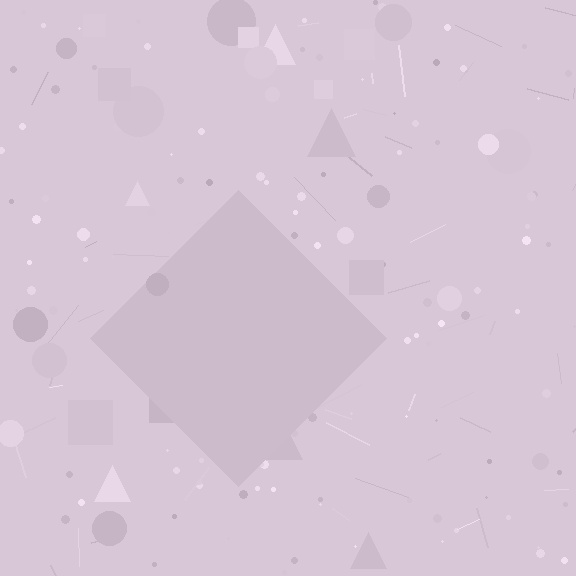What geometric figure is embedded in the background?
A diamond is embedded in the background.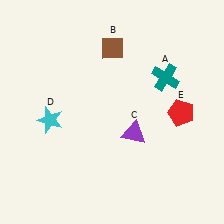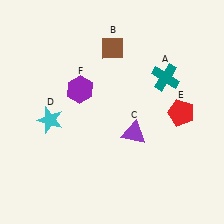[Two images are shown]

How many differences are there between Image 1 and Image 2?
There is 1 difference between the two images.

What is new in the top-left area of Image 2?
A purple hexagon (F) was added in the top-left area of Image 2.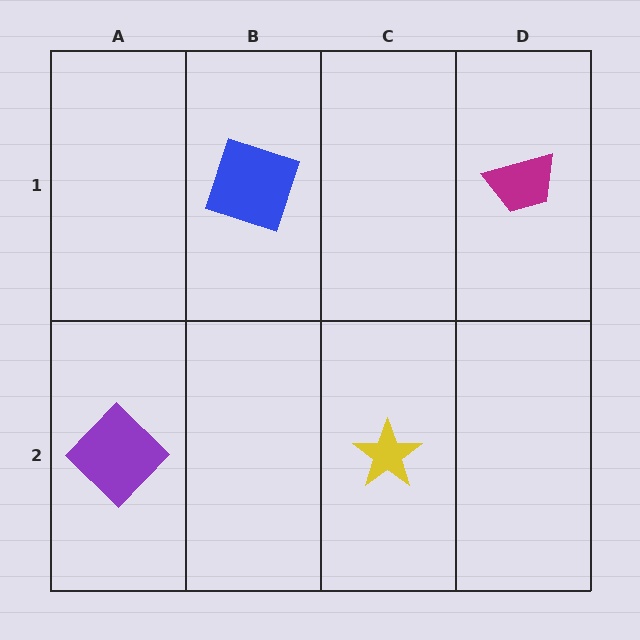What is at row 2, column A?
A purple diamond.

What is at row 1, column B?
A blue square.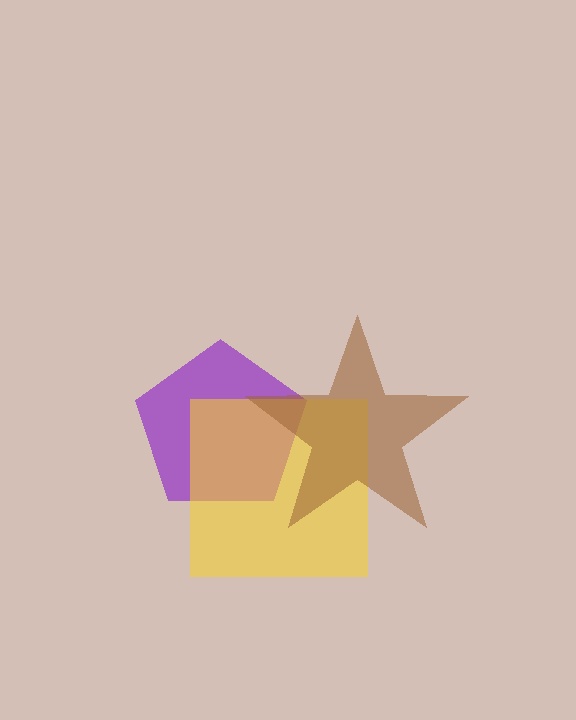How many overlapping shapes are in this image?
There are 3 overlapping shapes in the image.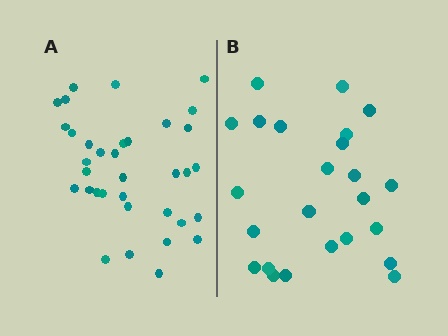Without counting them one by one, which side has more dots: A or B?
Region A (the left region) has more dots.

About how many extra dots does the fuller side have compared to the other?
Region A has roughly 12 or so more dots than region B.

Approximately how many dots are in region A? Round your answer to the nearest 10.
About 40 dots. (The exact count is 35, which rounds to 40.)